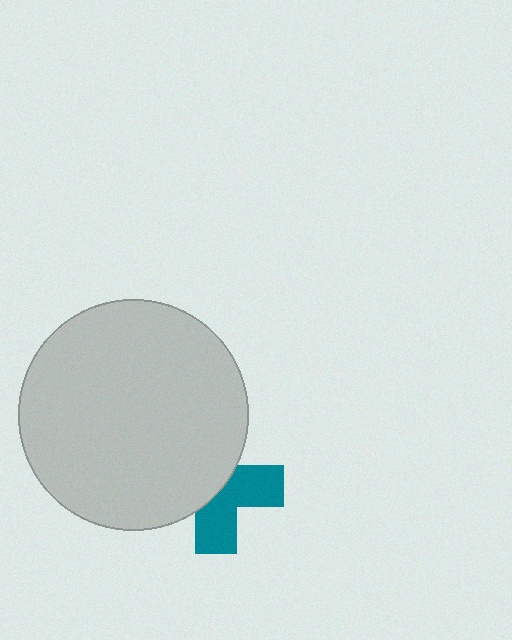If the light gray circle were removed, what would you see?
You would see the complete teal cross.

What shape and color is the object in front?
The object in front is a light gray circle.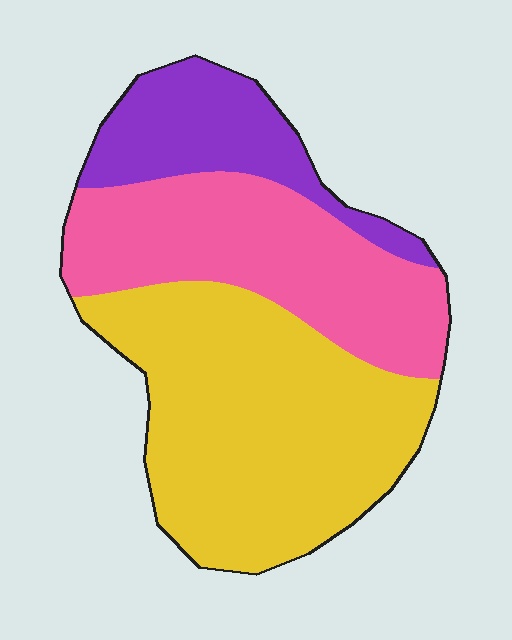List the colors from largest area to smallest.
From largest to smallest: yellow, pink, purple.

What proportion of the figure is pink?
Pink covers roughly 35% of the figure.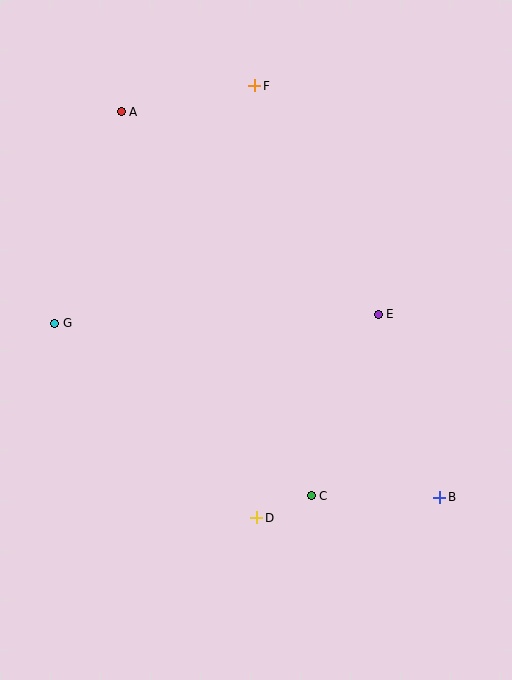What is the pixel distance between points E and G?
The distance between E and G is 324 pixels.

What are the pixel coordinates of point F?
Point F is at (255, 86).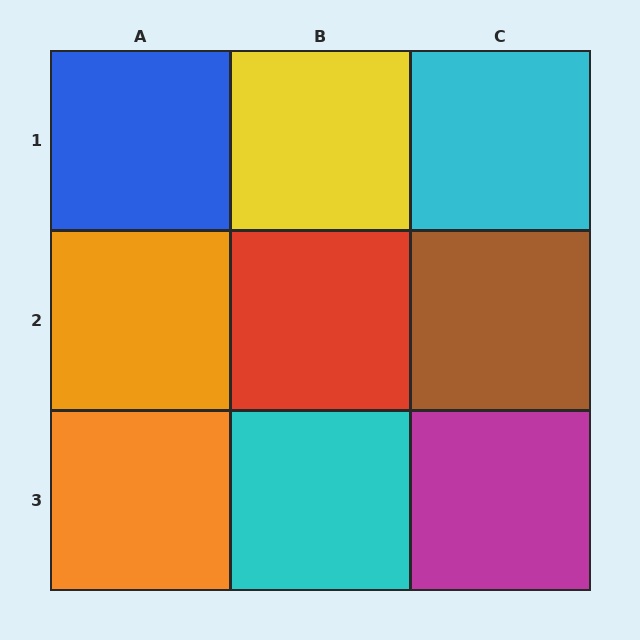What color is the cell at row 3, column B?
Cyan.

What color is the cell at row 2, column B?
Red.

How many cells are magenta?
1 cell is magenta.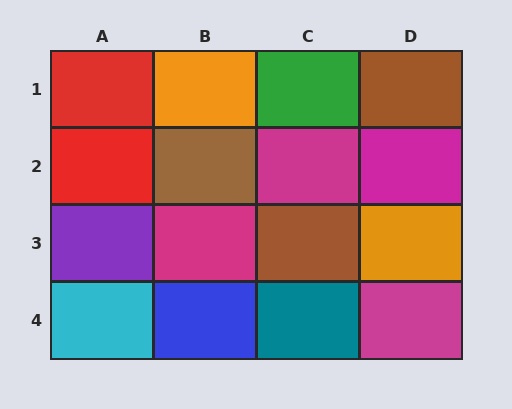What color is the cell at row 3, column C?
Brown.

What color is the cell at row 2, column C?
Magenta.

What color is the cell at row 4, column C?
Teal.